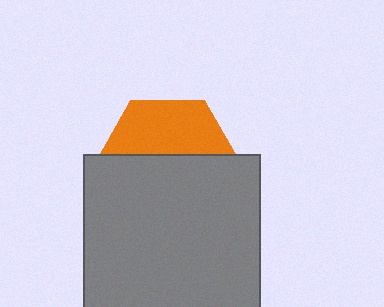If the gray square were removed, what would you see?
You would see the complete orange hexagon.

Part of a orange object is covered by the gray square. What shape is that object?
It is a hexagon.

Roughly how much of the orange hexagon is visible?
A small part of it is visible (roughly 40%).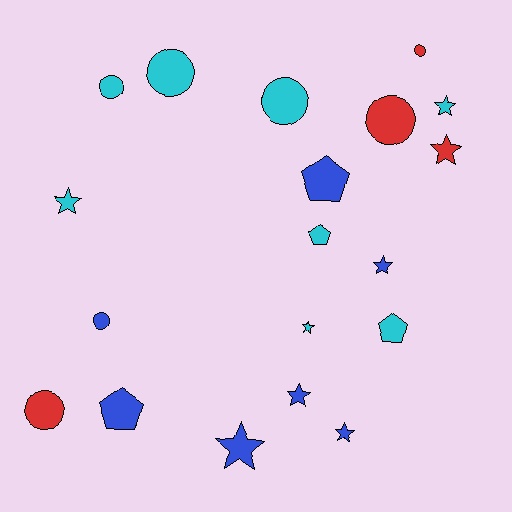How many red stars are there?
There is 1 red star.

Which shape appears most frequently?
Star, with 8 objects.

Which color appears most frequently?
Cyan, with 8 objects.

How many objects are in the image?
There are 19 objects.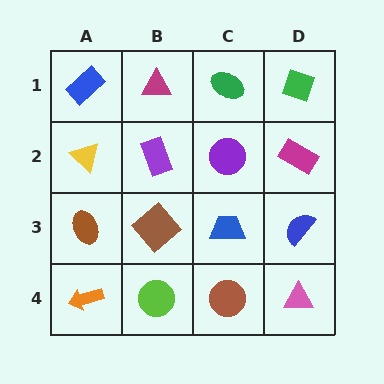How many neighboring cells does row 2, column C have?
4.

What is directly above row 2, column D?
A green diamond.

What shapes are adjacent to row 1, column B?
A purple rectangle (row 2, column B), a blue rectangle (row 1, column A), a green ellipse (row 1, column C).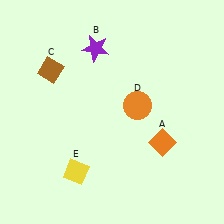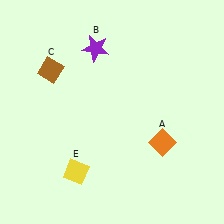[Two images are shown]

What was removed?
The orange circle (D) was removed in Image 2.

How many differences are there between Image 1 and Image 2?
There is 1 difference between the two images.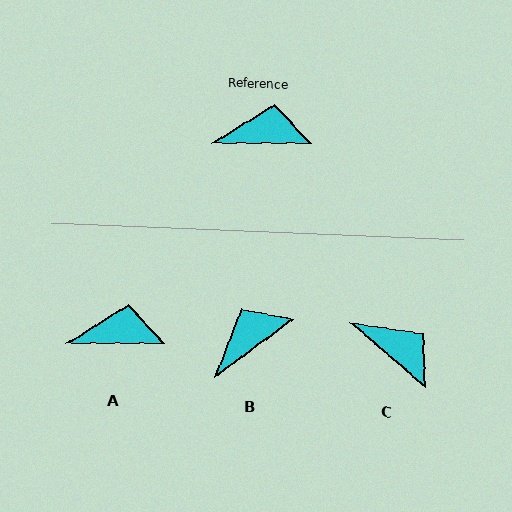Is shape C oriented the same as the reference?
No, it is off by about 40 degrees.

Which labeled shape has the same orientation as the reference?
A.